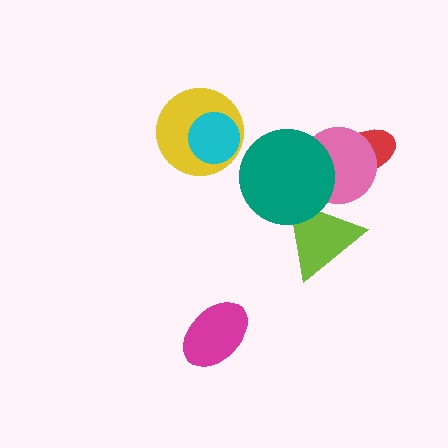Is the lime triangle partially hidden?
Yes, it is partially covered by another shape.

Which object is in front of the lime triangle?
The teal circle is in front of the lime triangle.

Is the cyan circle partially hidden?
No, no other shape covers it.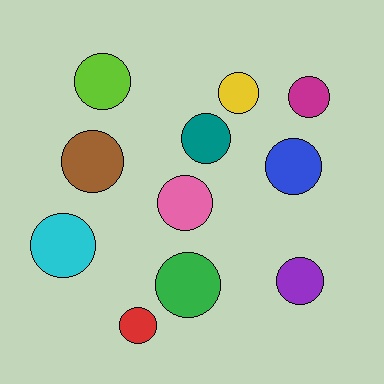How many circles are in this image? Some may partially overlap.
There are 11 circles.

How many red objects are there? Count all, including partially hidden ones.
There is 1 red object.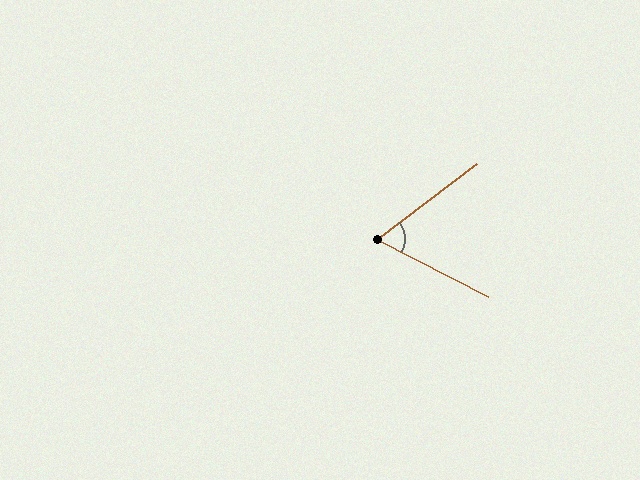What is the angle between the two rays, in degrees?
Approximately 65 degrees.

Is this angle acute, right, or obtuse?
It is acute.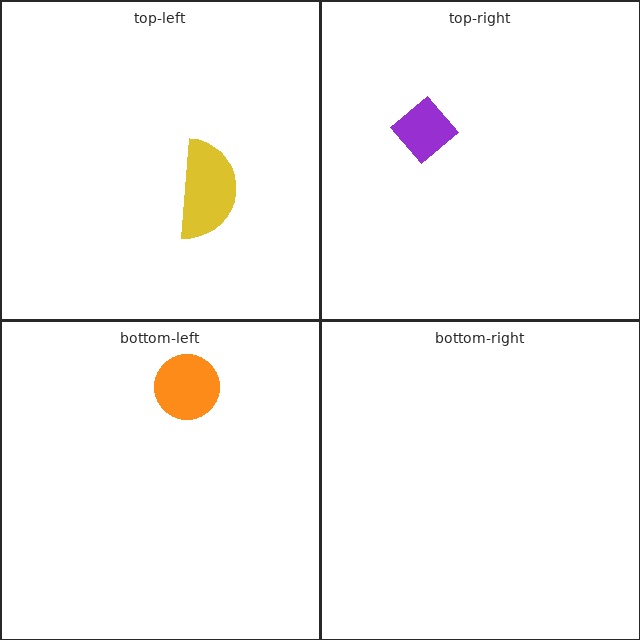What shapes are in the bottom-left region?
The orange circle.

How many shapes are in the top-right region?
1.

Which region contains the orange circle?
The bottom-left region.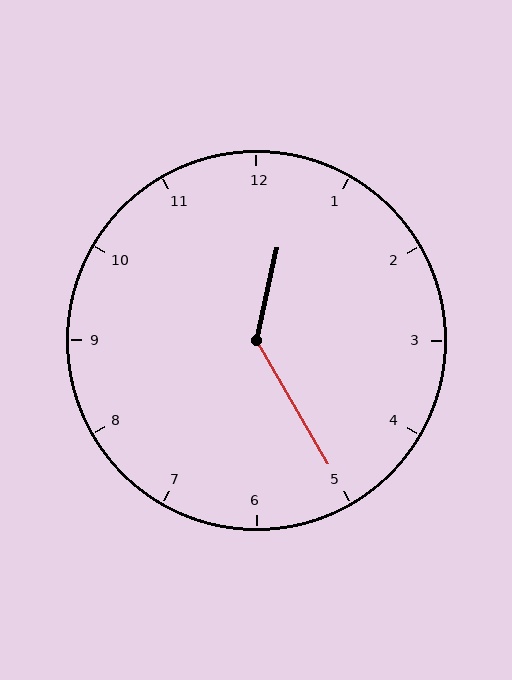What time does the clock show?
12:25.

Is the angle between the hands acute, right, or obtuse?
It is obtuse.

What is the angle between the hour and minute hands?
Approximately 138 degrees.